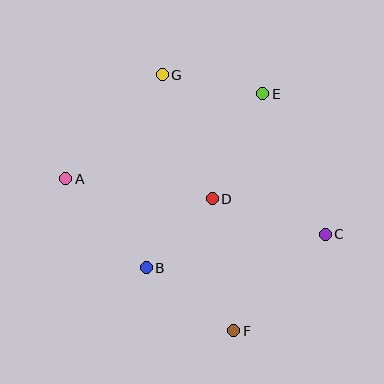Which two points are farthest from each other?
Points F and G are farthest from each other.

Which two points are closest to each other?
Points B and D are closest to each other.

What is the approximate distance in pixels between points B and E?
The distance between B and E is approximately 209 pixels.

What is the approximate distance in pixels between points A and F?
The distance between A and F is approximately 227 pixels.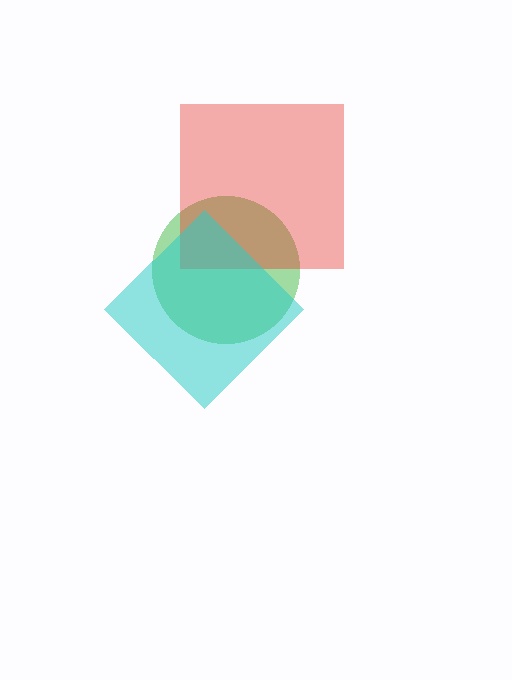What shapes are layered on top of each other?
The layered shapes are: a green circle, a red square, a cyan diamond.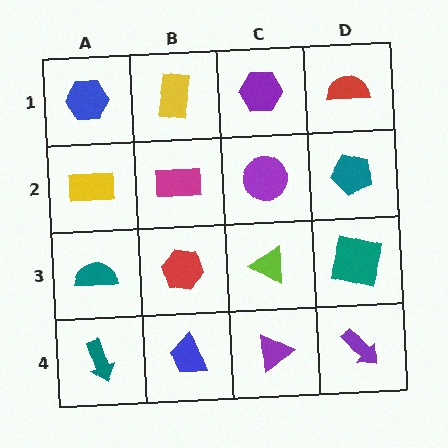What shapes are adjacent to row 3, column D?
A teal pentagon (row 2, column D), a purple arrow (row 4, column D), a lime triangle (row 3, column C).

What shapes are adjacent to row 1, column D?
A teal pentagon (row 2, column D), a purple hexagon (row 1, column C).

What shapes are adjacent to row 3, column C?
A purple circle (row 2, column C), a purple triangle (row 4, column C), a red hexagon (row 3, column B), a teal square (row 3, column D).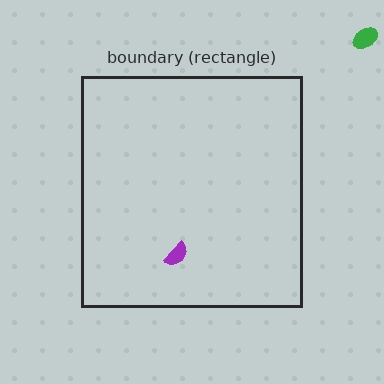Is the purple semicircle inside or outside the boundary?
Inside.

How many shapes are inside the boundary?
1 inside, 1 outside.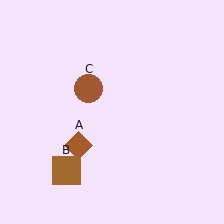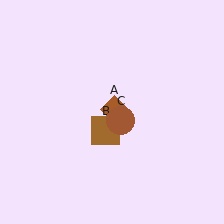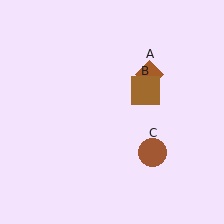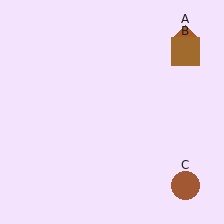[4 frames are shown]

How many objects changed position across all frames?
3 objects changed position: brown diamond (object A), brown square (object B), brown circle (object C).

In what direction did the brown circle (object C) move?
The brown circle (object C) moved down and to the right.